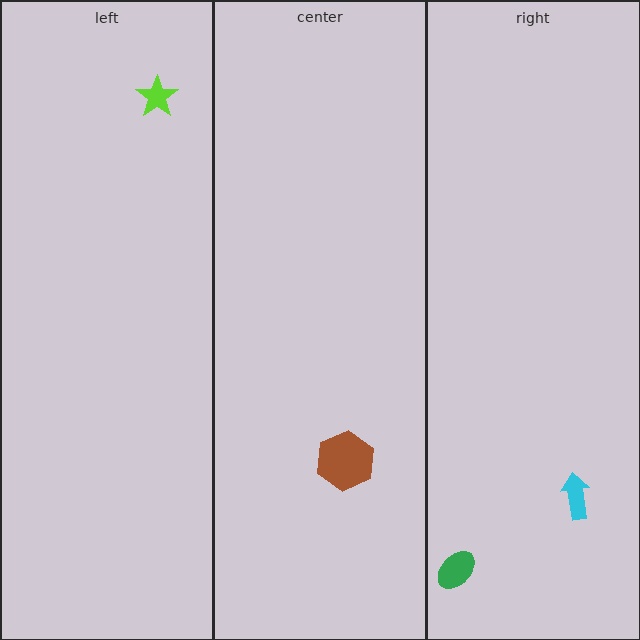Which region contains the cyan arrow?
The right region.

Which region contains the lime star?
The left region.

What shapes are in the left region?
The lime star.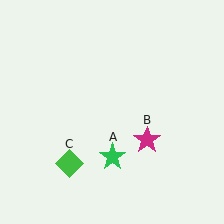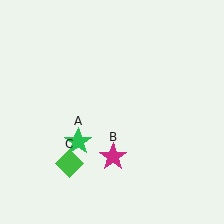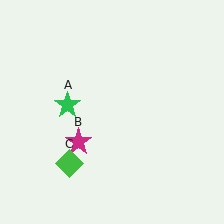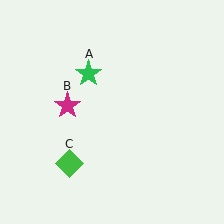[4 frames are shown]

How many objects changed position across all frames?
2 objects changed position: green star (object A), magenta star (object B).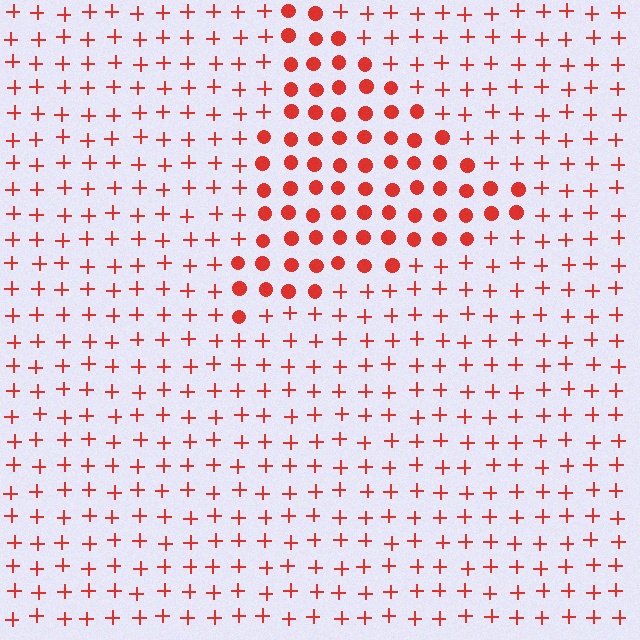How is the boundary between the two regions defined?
The boundary is defined by a change in element shape: circles inside vs. plus signs outside. All elements share the same color and spacing.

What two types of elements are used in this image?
The image uses circles inside the triangle region and plus signs outside it.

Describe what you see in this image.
The image is filled with small red elements arranged in a uniform grid. A triangle-shaped region contains circles, while the surrounding area contains plus signs. The boundary is defined purely by the change in element shape.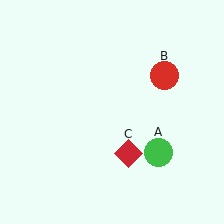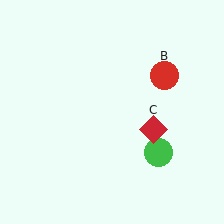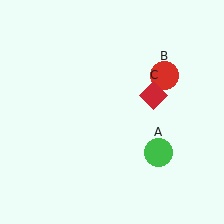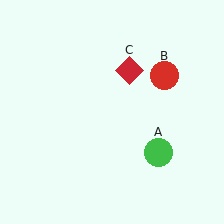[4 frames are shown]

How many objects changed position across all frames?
1 object changed position: red diamond (object C).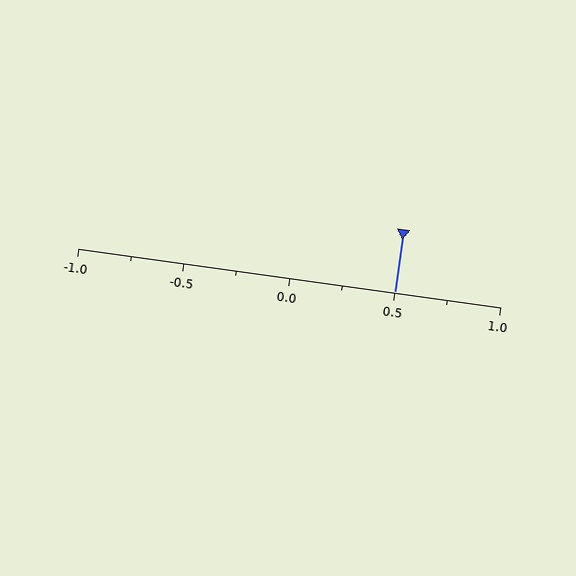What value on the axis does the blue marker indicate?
The marker indicates approximately 0.5.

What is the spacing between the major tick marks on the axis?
The major ticks are spaced 0.5 apart.